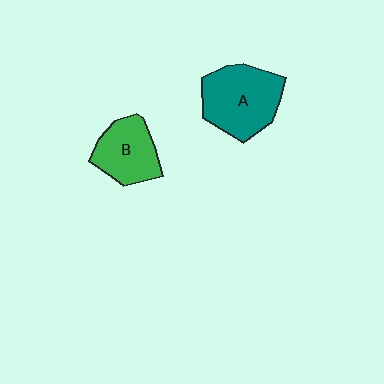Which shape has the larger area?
Shape A (teal).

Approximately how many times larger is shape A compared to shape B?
Approximately 1.4 times.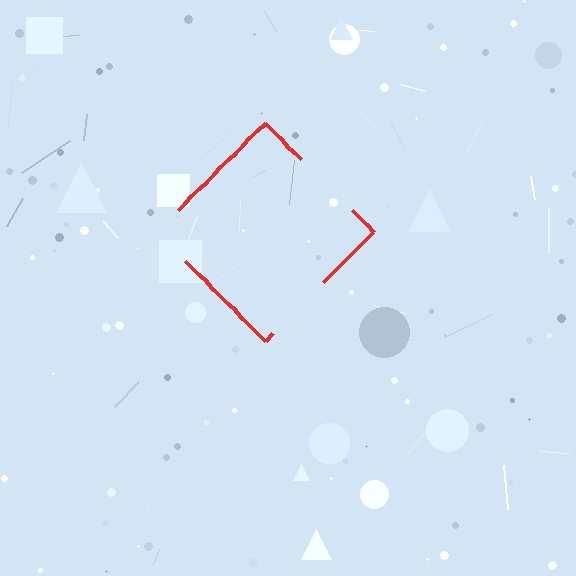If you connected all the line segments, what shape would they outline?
They would outline a diamond.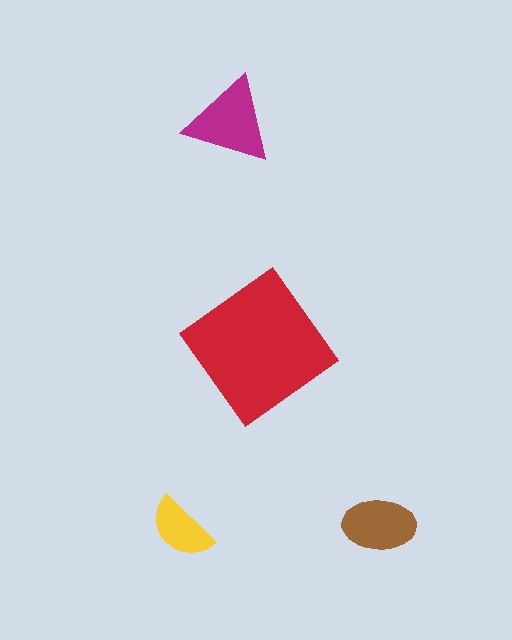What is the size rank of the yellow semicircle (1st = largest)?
4th.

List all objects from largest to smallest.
The red diamond, the magenta triangle, the brown ellipse, the yellow semicircle.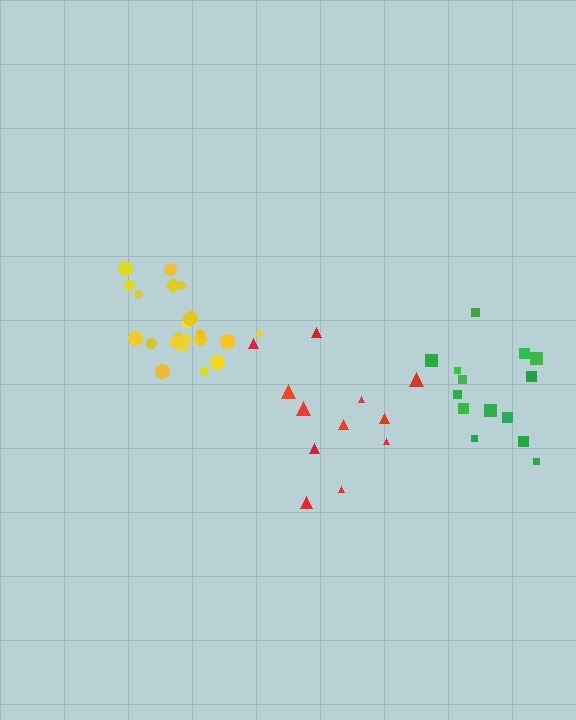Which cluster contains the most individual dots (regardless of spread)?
Yellow (21).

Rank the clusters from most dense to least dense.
yellow, green, red.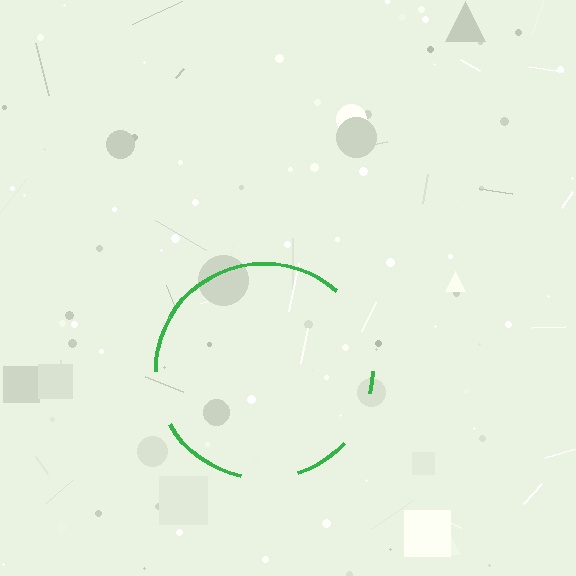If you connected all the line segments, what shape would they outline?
They would outline a circle.